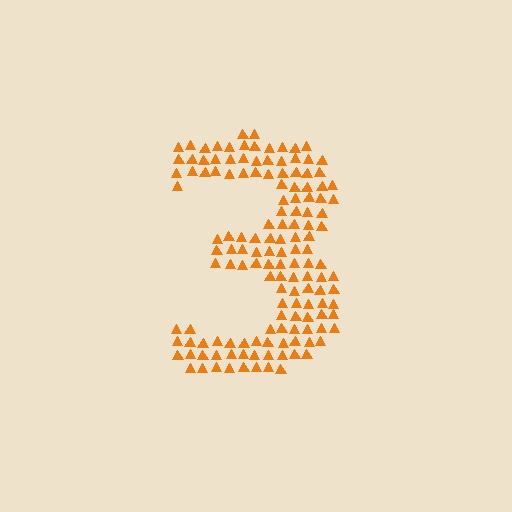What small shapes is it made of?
It is made of small triangles.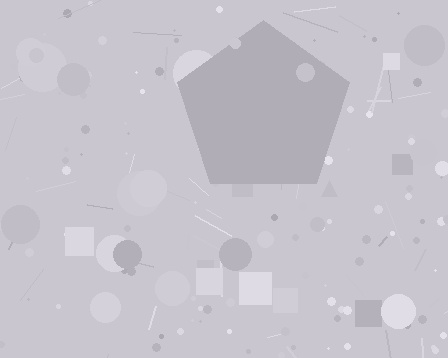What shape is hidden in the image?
A pentagon is hidden in the image.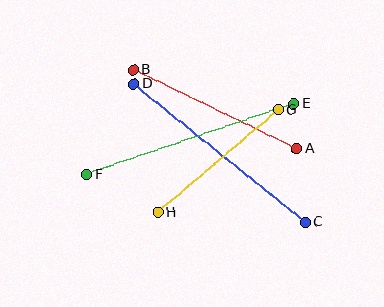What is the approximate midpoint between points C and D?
The midpoint is at approximately (219, 153) pixels.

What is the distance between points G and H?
The distance is approximately 158 pixels.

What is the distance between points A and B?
The distance is approximately 181 pixels.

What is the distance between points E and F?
The distance is approximately 219 pixels.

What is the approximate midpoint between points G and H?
The midpoint is at approximately (218, 161) pixels.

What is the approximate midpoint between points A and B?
The midpoint is at approximately (215, 109) pixels.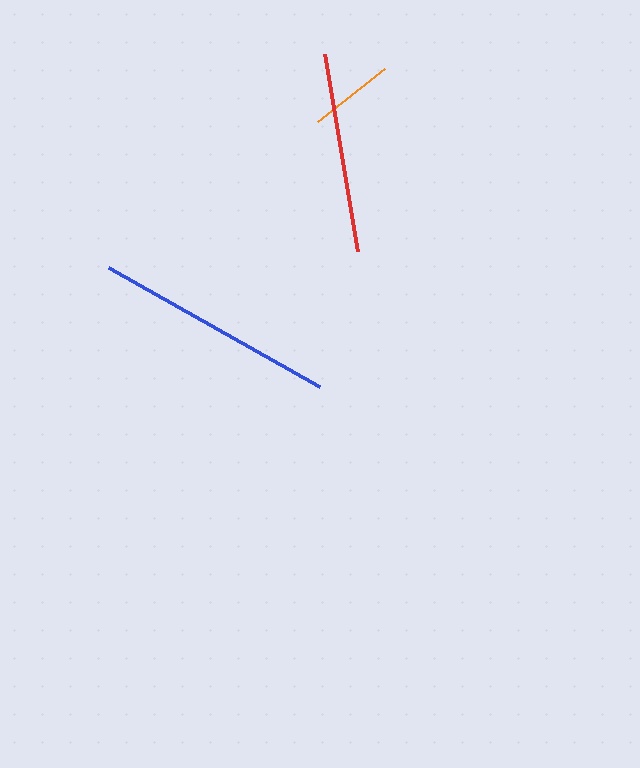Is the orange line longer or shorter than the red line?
The red line is longer than the orange line.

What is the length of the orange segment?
The orange segment is approximately 86 pixels long.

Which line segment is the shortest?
The orange line is the shortest at approximately 86 pixels.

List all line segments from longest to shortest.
From longest to shortest: blue, red, orange.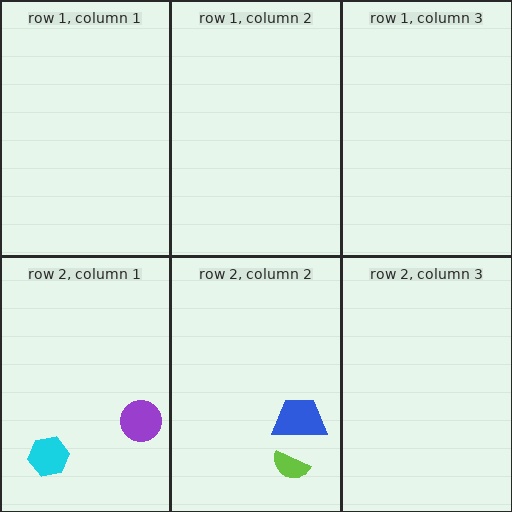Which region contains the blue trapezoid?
The row 2, column 2 region.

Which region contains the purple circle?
The row 2, column 1 region.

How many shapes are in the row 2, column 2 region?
2.